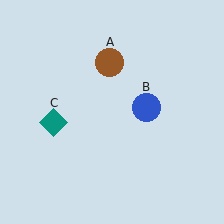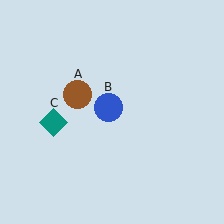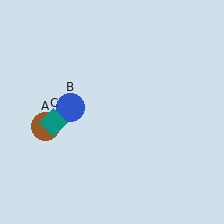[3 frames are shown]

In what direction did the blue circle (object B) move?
The blue circle (object B) moved left.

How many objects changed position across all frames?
2 objects changed position: brown circle (object A), blue circle (object B).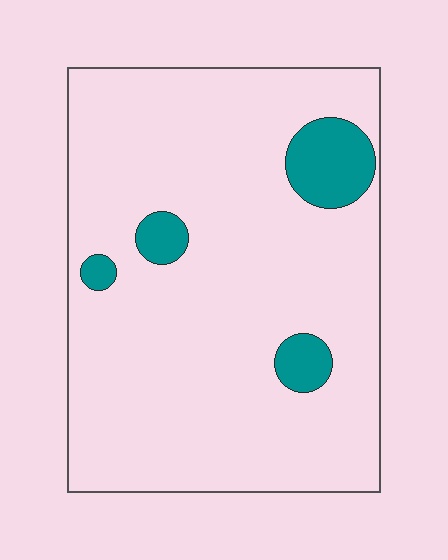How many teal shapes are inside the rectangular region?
4.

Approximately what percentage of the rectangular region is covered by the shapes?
Approximately 10%.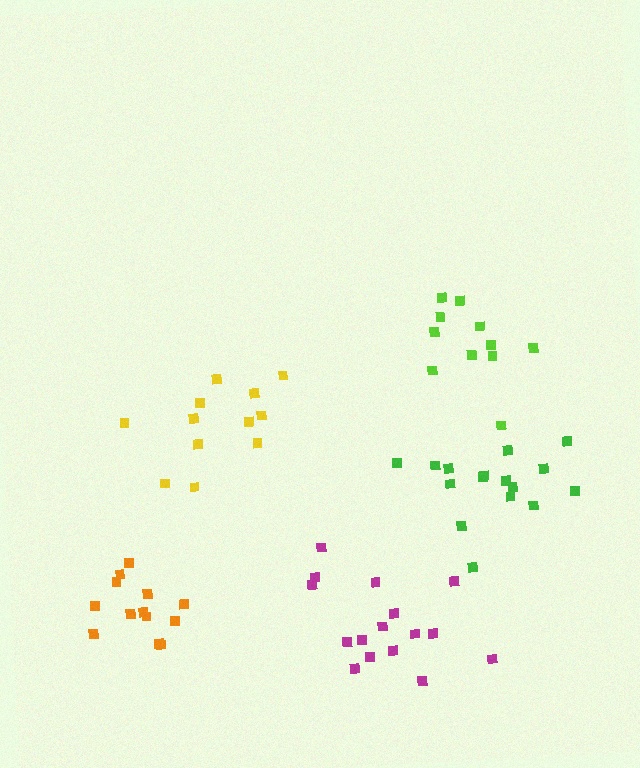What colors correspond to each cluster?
The clusters are colored: lime, green, orange, yellow, magenta.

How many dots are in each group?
Group 1: 11 dots, Group 2: 16 dots, Group 3: 13 dots, Group 4: 12 dots, Group 5: 16 dots (68 total).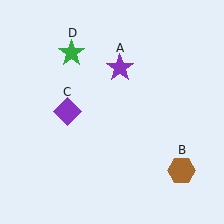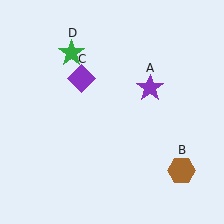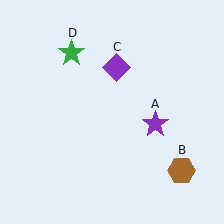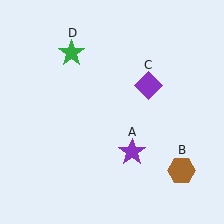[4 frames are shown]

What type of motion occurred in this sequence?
The purple star (object A), purple diamond (object C) rotated clockwise around the center of the scene.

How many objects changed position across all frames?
2 objects changed position: purple star (object A), purple diamond (object C).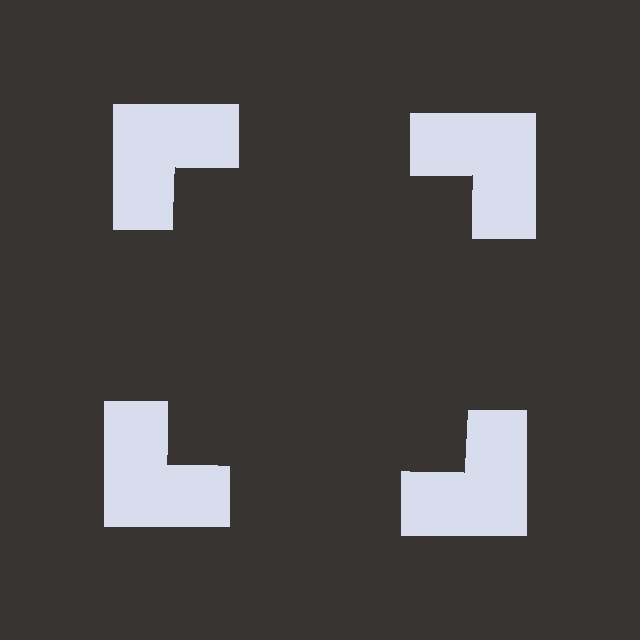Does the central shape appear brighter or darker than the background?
It typically appears slightly darker than the background, even though no actual brightness change is drawn.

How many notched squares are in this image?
There are 4 — one at each vertex of the illusory square.